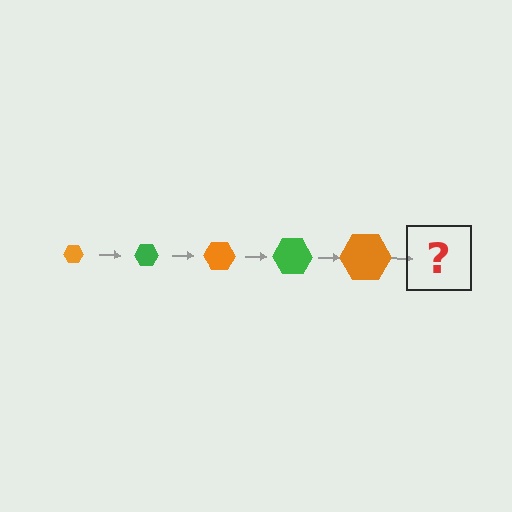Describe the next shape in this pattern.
It should be a green hexagon, larger than the previous one.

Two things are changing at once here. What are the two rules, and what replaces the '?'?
The two rules are that the hexagon grows larger each step and the color cycles through orange and green. The '?' should be a green hexagon, larger than the previous one.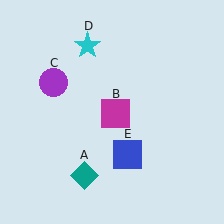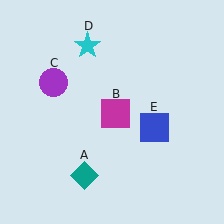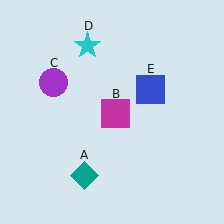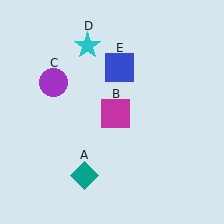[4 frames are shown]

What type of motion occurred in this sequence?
The blue square (object E) rotated counterclockwise around the center of the scene.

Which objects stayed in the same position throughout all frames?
Teal diamond (object A) and magenta square (object B) and purple circle (object C) and cyan star (object D) remained stationary.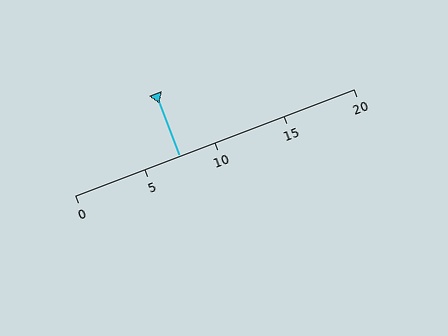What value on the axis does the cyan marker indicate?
The marker indicates approximately 7.5.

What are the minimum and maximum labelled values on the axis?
The axis runs from 0 to 20.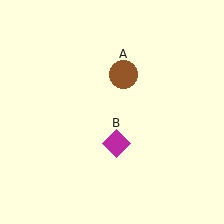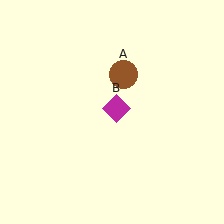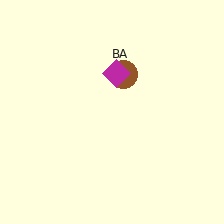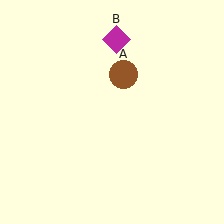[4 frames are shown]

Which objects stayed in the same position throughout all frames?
Brown circle (object A) remained stationary.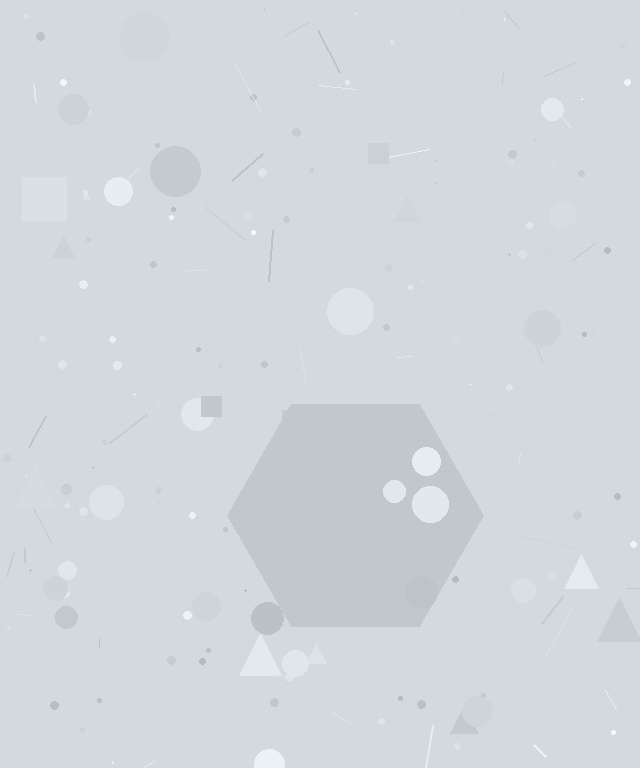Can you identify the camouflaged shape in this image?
The camouflaged shape is a hexagon.